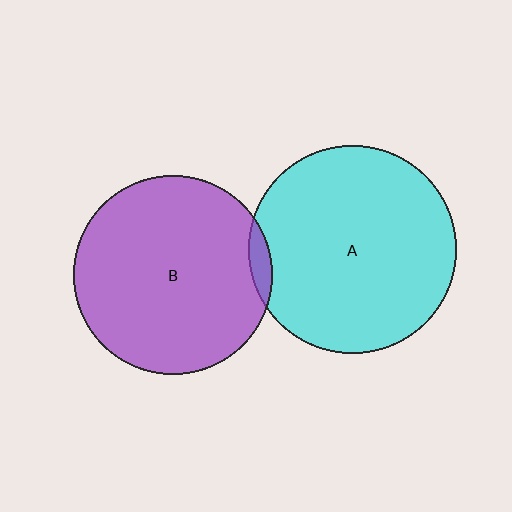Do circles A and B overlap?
Yes.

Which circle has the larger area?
Circle A (cyan).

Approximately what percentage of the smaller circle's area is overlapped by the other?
Approximately 5%.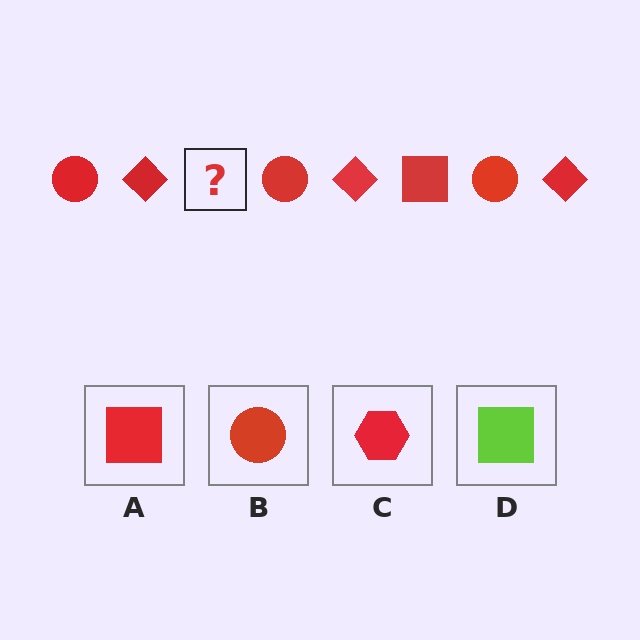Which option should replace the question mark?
Option A.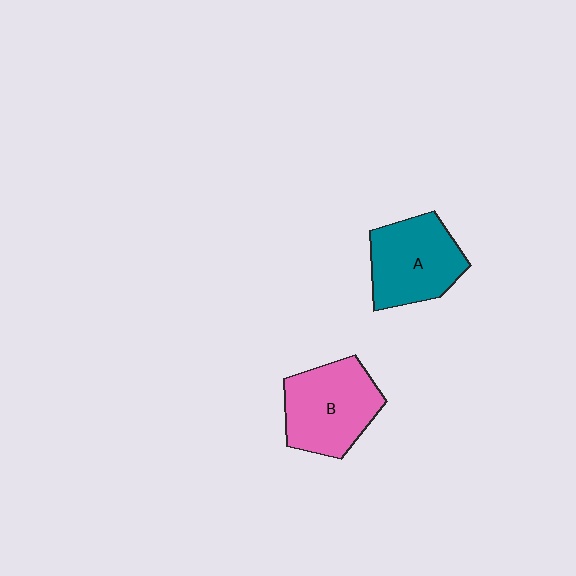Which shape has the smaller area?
Shape A (teal).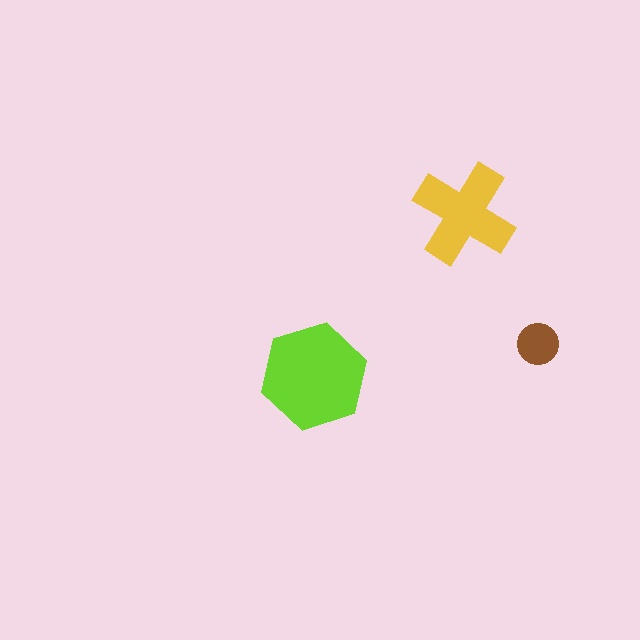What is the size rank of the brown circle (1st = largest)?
3rd.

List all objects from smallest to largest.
The brown circle, the yellow cross, the lime hexagon.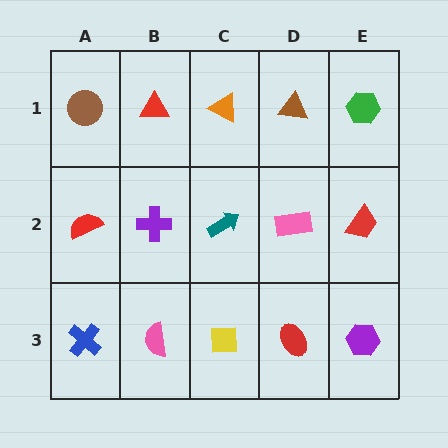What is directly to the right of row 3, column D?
A purple hexagon.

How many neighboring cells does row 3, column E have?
2.